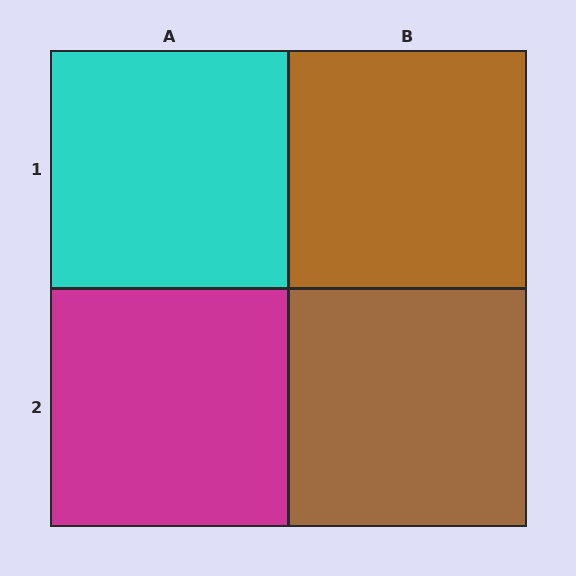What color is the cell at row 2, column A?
Magenta.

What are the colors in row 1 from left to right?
Cyan, brown.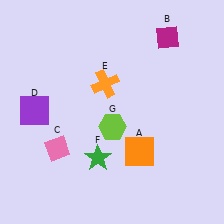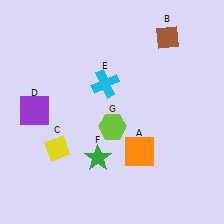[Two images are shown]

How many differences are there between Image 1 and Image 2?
There are 3 differences between the two images.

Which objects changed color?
B changed from magenta to brown. C changed from pink to yellow. E changed from orange to cyan.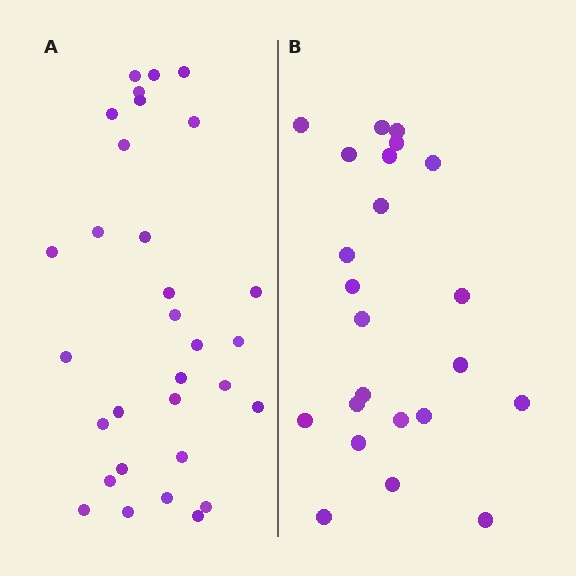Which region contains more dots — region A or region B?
Region A (the left region) has more dots.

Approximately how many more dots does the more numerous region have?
Region A has roughly 8 or so more dots than region B.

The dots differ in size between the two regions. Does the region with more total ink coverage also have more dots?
No. Region B has more total ink coverage because its dots are larger, but region A actually contains more individual dots. Total area can be misleading — the number of items is what matters here.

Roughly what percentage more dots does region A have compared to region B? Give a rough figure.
About 35% more.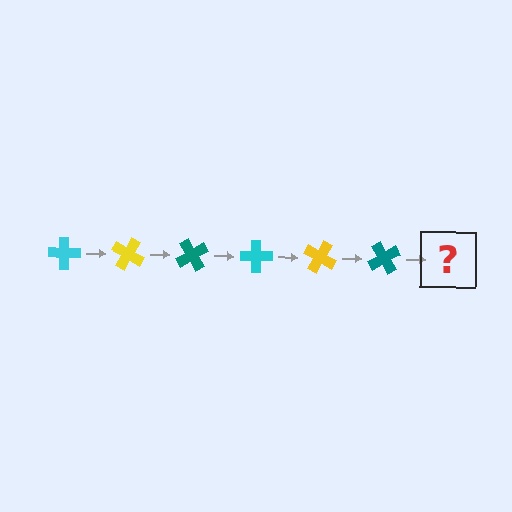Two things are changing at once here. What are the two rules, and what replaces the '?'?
The two rules are that it rotates 30 degrees each step and the color cycles through cyan, yellow, and teal. The '?' should be a cyan cross, rotated 180 degrees from the start.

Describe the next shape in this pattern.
It should be a cyan cross, rotated 180 degrees from the start.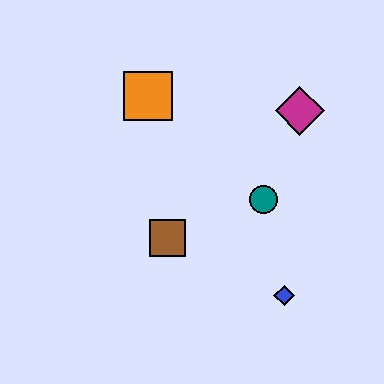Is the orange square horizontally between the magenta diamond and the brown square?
No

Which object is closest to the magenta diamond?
The teal circle is closest to the magenta diamond.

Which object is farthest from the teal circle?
The orange square is farthest from the teal circle.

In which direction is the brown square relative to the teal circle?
The brown square is to the left of the teal circle.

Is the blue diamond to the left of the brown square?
No